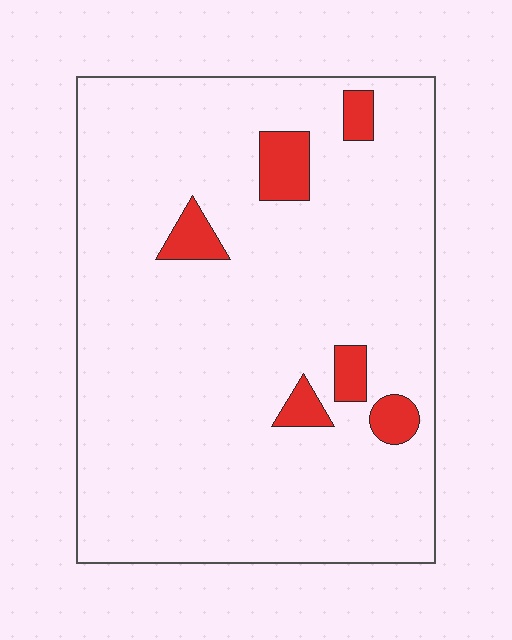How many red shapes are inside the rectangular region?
6.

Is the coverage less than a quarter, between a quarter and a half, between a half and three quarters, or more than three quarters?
Less than a quarter.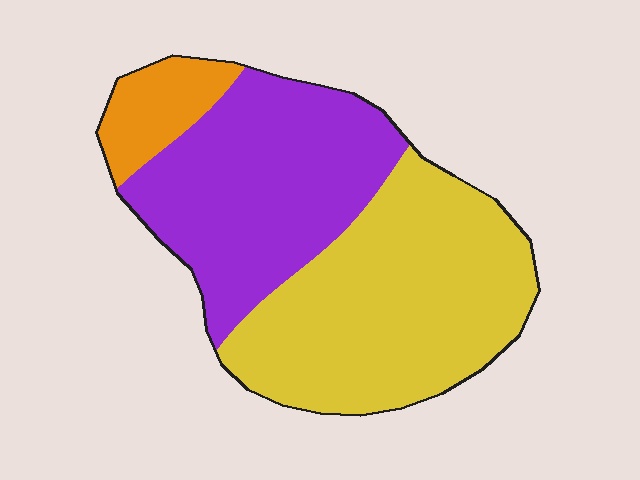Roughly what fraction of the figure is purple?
Purple covers roughly 40% of the figure.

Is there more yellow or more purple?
Yellow.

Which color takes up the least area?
Orange, at roughly 10%.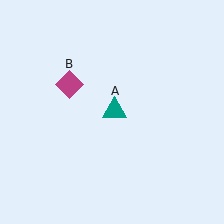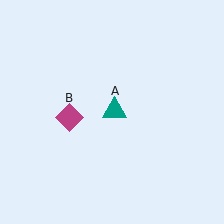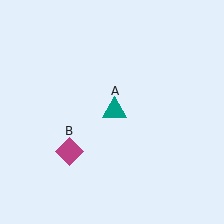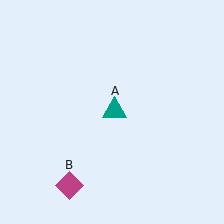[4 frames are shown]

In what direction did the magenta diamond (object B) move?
The magenta diamond (object B) moved down.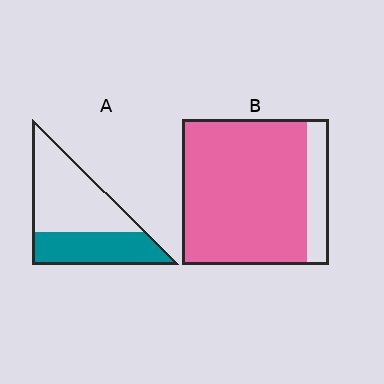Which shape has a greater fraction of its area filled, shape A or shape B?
Shape B.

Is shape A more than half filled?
No.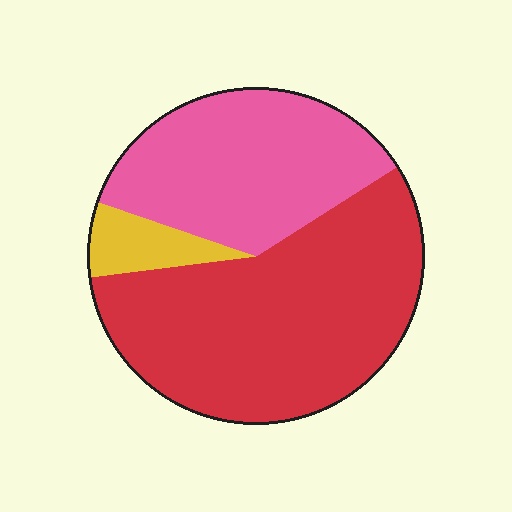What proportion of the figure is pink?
Pink takes up about three eighths (3/8) of the figure.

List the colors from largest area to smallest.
From largest to smallest: red, pink, yellow.